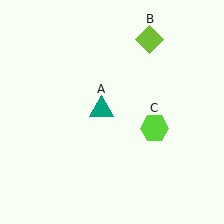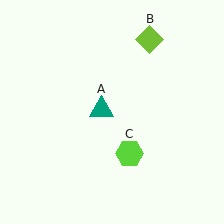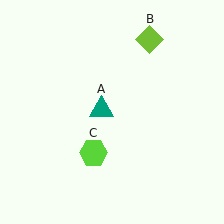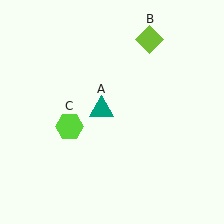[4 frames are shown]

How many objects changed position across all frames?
1 object changed position: lime hexagon (object C).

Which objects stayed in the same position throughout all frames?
Teal triangle (object A) and lime diamond (object B) remained stationary.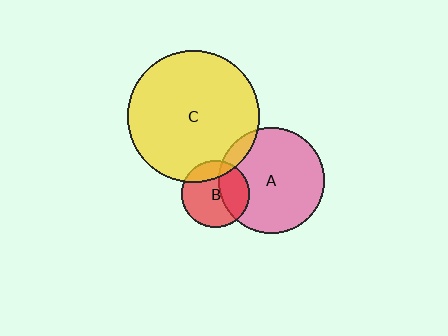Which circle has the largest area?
Circle C (yellow).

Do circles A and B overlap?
Yes.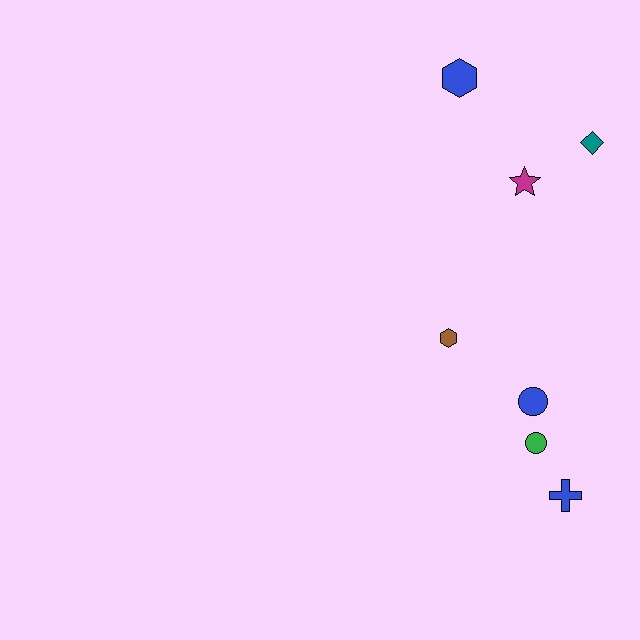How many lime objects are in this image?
There are no lime objects.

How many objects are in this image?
There are 7 objects.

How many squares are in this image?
There are no squares.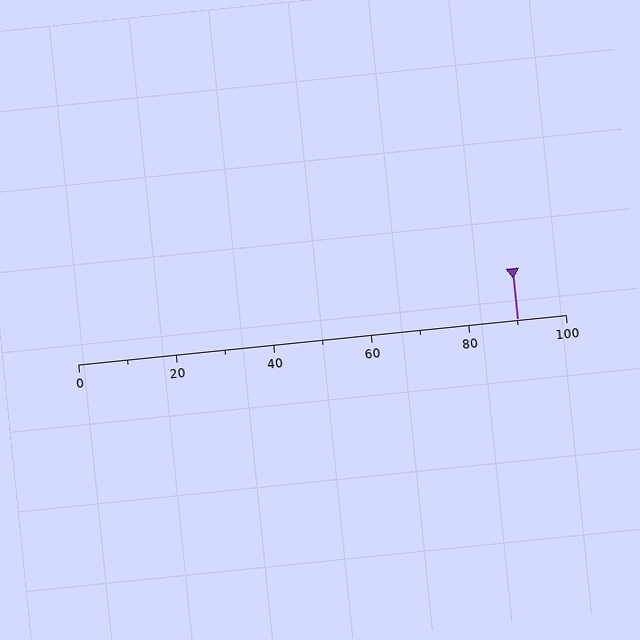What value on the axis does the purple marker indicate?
The marker indicates approximately 90.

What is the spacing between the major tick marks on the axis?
The major ticks are spaced 20 apart.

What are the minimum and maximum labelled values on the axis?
The axis runs from 0 to 100.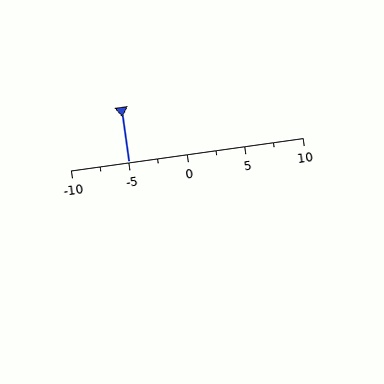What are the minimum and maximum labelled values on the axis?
The axis runs from -10 to 10.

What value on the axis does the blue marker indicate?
The marker indicates approximately -5.